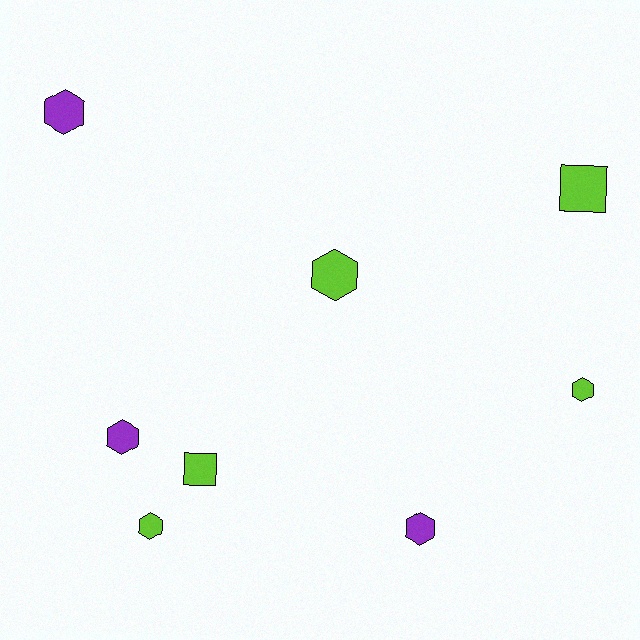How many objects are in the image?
There are 8 objects.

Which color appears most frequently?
Lime, with 5 objects.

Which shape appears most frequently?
Hexagon, with 6 objects.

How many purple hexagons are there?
There are 3 purple hexagons.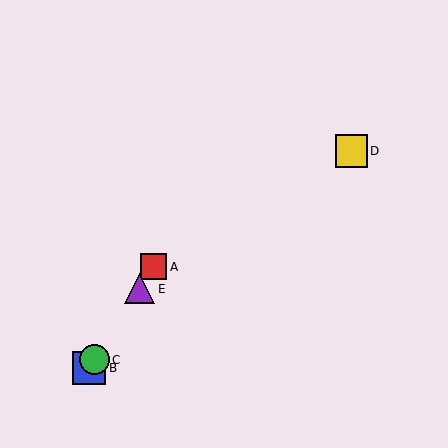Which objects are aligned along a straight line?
Objects A, B, C, E are aligned along a straight line.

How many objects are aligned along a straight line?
4 objects (A, B, C, E) are aligned along a straight line.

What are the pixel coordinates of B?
Object B is at (89, 368).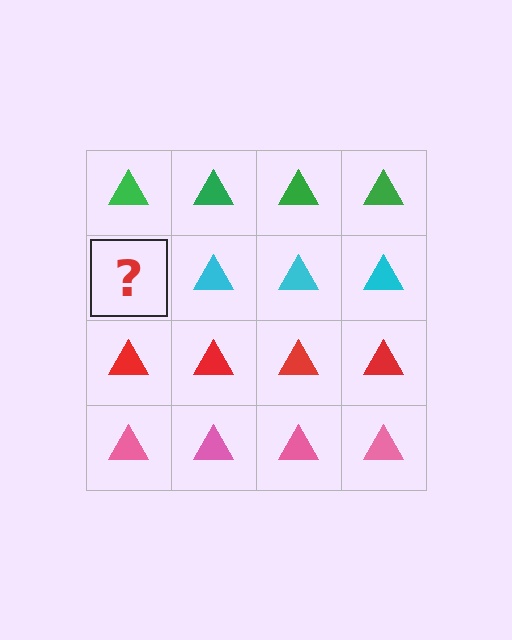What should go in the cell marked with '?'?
The missing cell should contain a cyan triangle.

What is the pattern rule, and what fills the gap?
The rule is that each row has a consistent color. The gap should be filled with a cyan triangle.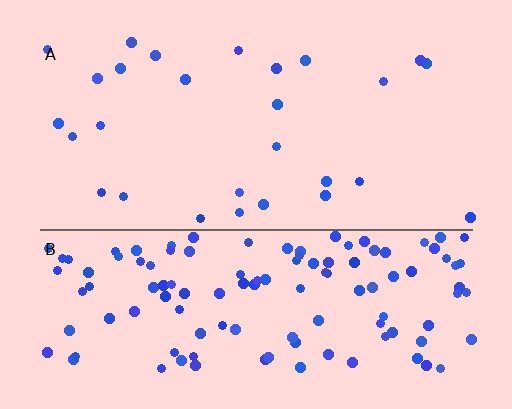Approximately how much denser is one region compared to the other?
Approximately 4.6× — region B over region A.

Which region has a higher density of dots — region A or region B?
B (the bottom).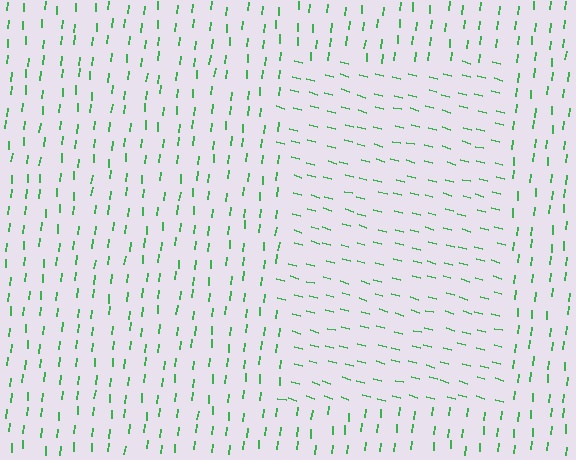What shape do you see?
I see a rectangle.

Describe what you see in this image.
The image is filled with small green line segments. A rectangle region in the image has lines oriented differently from the surrounding lines, creating a visible texture boundary.